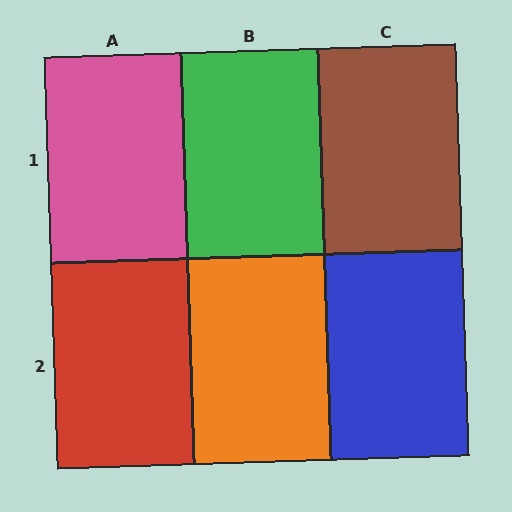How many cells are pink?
1 cell is pink.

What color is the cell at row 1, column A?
Pink.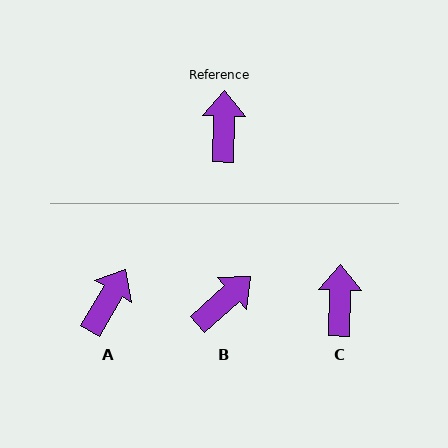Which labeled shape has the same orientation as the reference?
C.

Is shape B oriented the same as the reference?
No, it is off by about 47 degrees.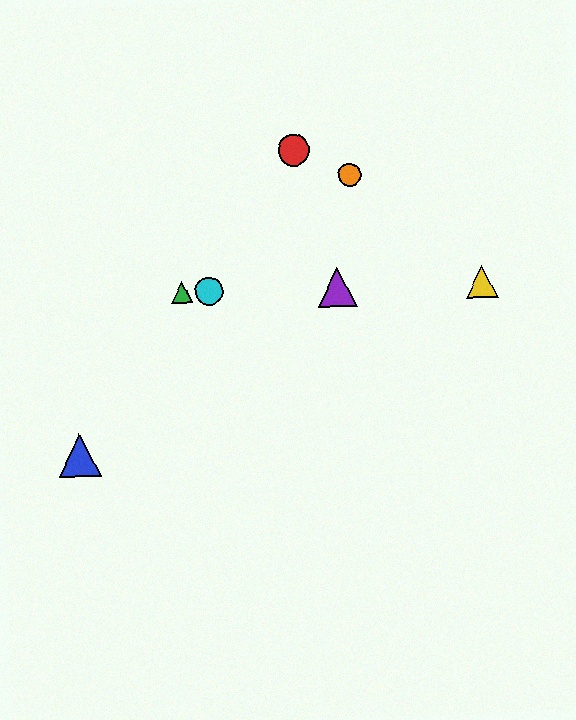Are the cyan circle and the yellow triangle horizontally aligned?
Yes, both are at y≈291.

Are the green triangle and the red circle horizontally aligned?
No, the green triangle is at y≈292 and the red circle is at y≈150.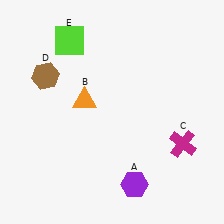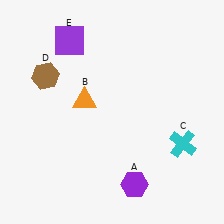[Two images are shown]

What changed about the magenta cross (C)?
In Image 1, C is magenta. In Image 2, it changed to cyan.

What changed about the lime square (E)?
In Image 1, E is lime. In Image 2, it changed to purple.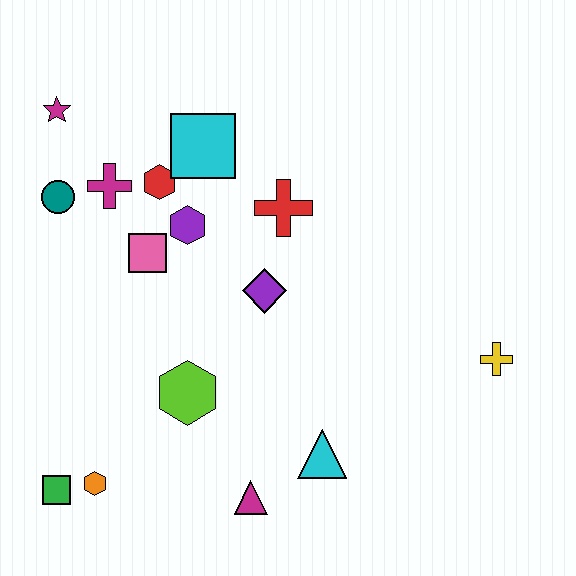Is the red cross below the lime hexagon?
No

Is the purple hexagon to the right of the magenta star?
Yes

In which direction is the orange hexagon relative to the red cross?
The orange hexagon is below the red cross.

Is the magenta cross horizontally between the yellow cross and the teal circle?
Yes